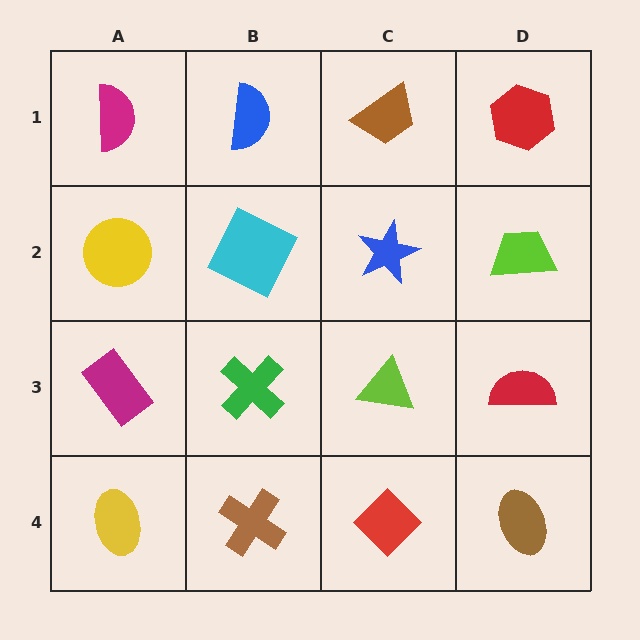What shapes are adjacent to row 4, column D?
A red semicircle (row 3, column D), a red diamond (row 4, column C).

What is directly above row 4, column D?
A red semicircle.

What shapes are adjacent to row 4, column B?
A green cross (row 3, column B), a yellow ellipse (row 4, column A), a red diamond (row 4, column C).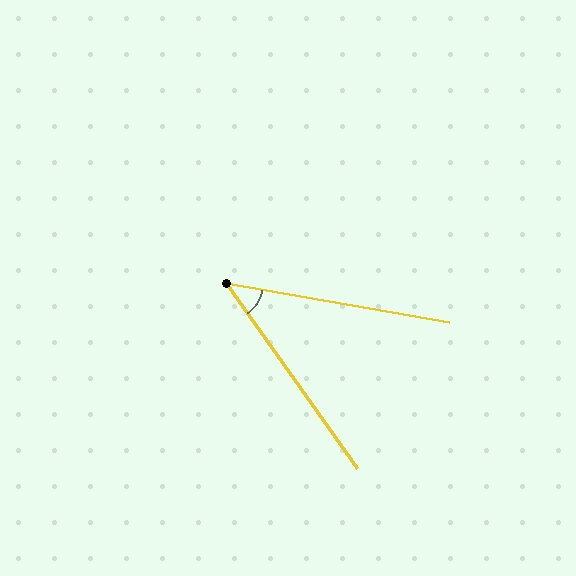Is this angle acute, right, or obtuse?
It is acute.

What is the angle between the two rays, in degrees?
Approximately 45 degrees.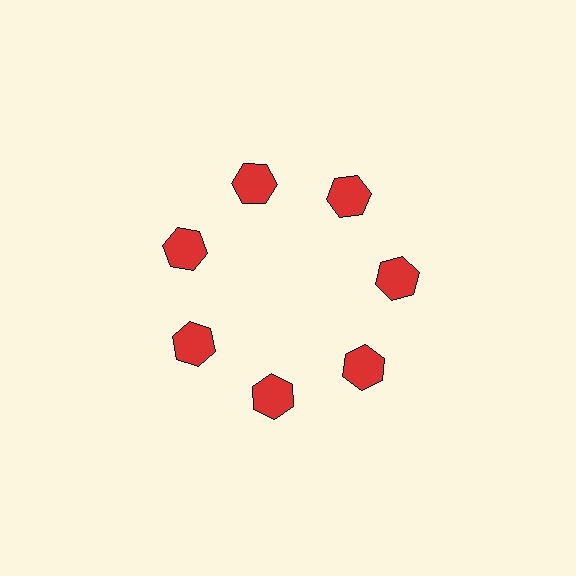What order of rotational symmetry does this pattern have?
This pattern has 7-fold rotational symmetry.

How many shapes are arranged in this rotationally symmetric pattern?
There are 7 shapes, arranged in 7 groups of 1.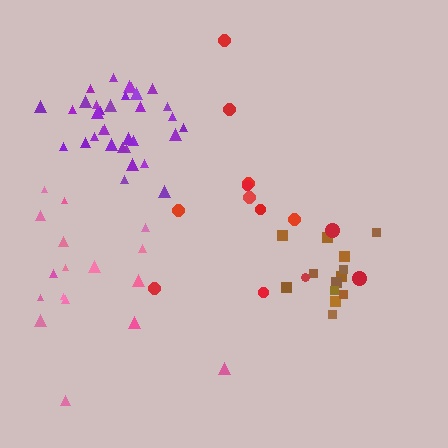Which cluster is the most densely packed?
Brown.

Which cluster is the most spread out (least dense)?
Red.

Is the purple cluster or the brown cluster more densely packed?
Brown.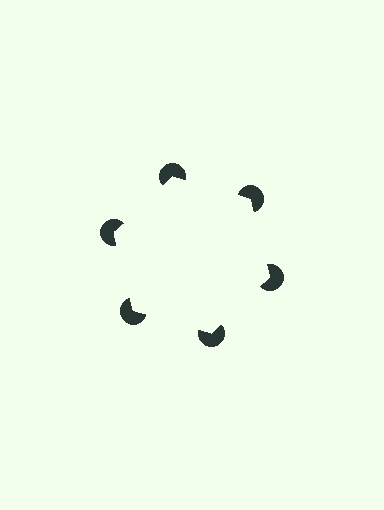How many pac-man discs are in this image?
There are 6 — one at each vertex of the illusory hexagon.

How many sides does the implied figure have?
6 sides.